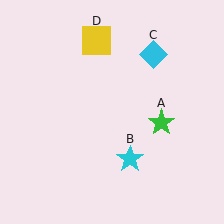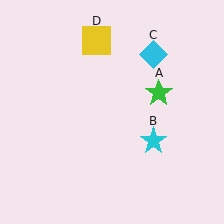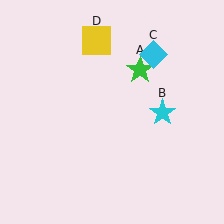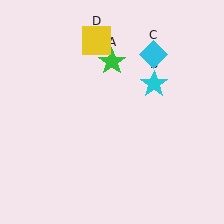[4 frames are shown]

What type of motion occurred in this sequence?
The green star (object A), cyan star (object B) rotated counterclockwise around the center of the scene.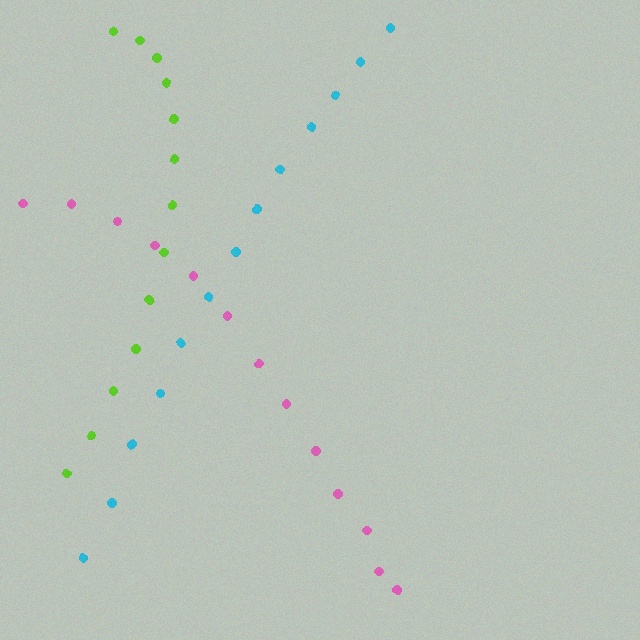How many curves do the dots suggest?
There are 3 distinct paths.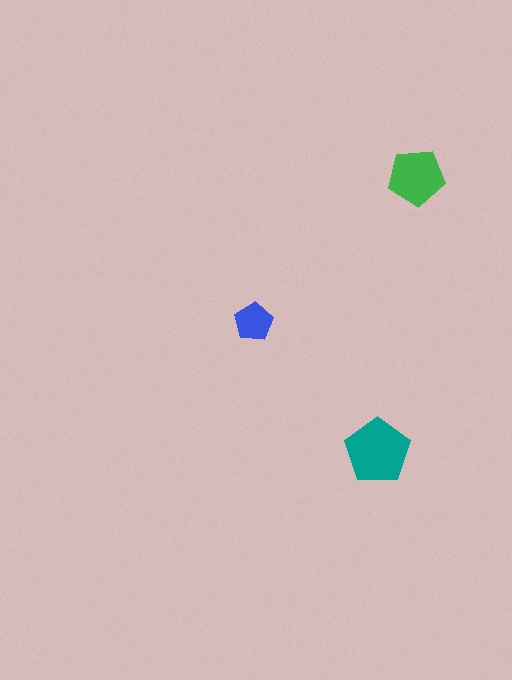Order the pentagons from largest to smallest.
the teal one, the green one, the blue one.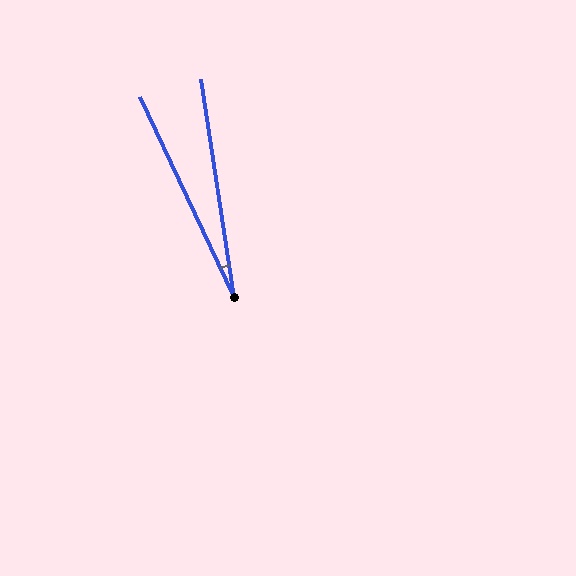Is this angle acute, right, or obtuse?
It is acute.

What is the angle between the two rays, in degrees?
Approximately 17 degrees.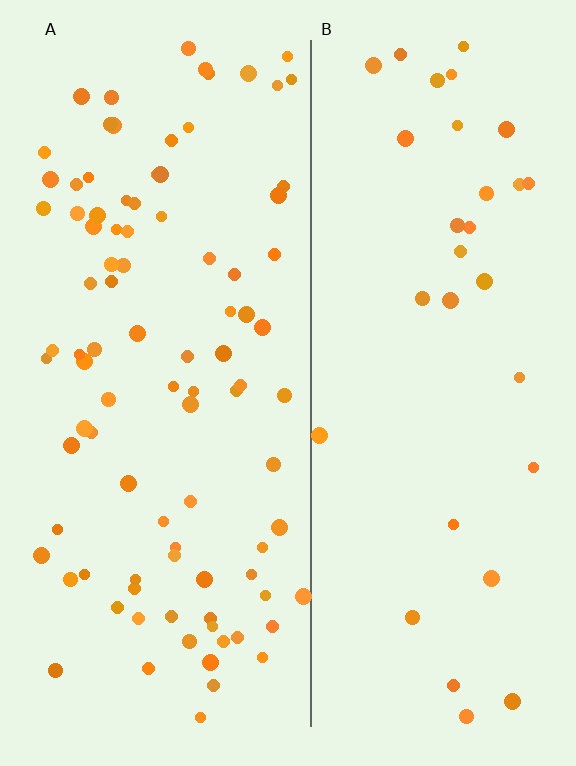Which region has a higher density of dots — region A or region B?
A (the left).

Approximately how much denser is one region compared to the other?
Approximately 2.9× — region A over region B.